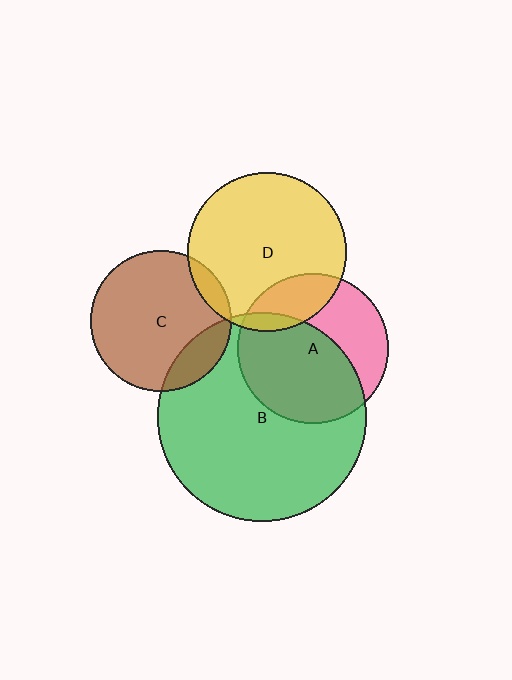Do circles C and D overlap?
Yes.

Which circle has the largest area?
Circle B (green).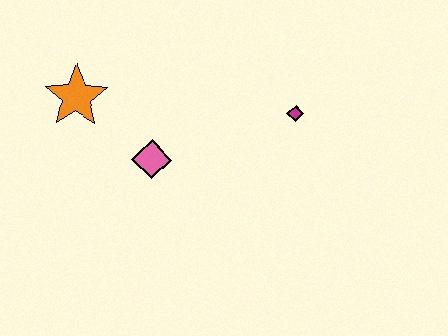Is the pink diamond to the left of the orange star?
No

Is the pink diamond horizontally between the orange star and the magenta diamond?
Yes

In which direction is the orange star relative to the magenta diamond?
The orange star is to the left of the magenta diamond.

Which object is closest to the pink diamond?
The orange star is closest to the pink diamond.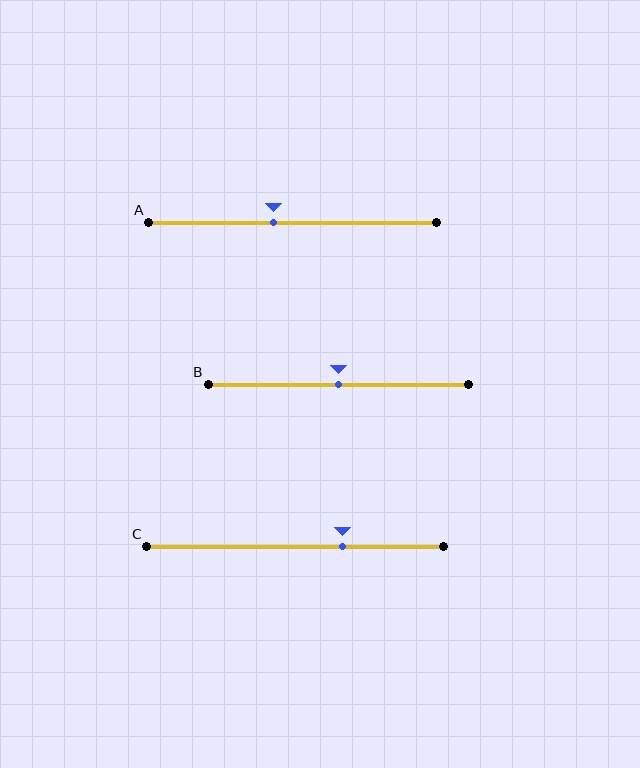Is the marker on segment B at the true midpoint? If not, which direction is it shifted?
Yes, the marker on segment B is at the true midpoint.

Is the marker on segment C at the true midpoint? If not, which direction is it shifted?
No, the marker on segment C is shifted to the right by about 16% of the segment length.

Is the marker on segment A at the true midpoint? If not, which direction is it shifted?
No, the marker on segment A is shifted to the left by about 7% of the segment length.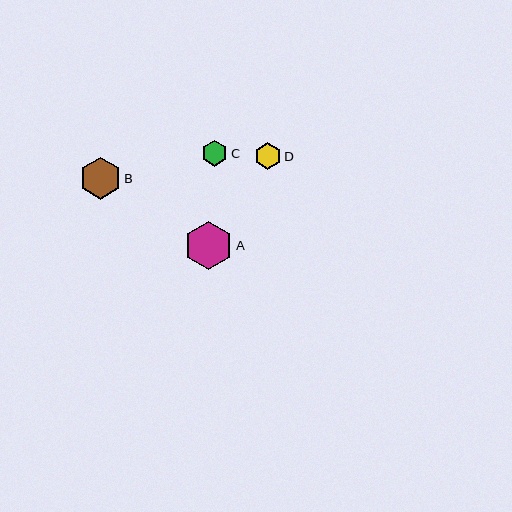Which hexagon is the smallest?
Hexagon C is the smallest with a size of approximately 26 pixels.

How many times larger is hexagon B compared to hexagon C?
Hexagon B is approximately 1.6 times the size of hexagon C.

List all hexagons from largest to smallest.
From largest to smallest: A, B, D, C.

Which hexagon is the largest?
Hexagon A is the largest with a size of approximately 49 pixels.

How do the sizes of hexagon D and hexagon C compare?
Hexagon D and hexagon C are approximately the same size.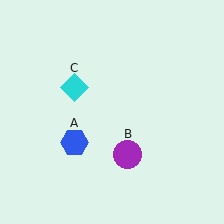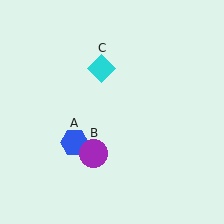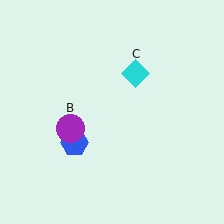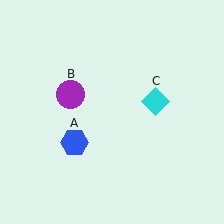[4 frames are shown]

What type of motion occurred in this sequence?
The purple circle (object B), cyan diamond (object C) rotated clockwise around the center of the scene.